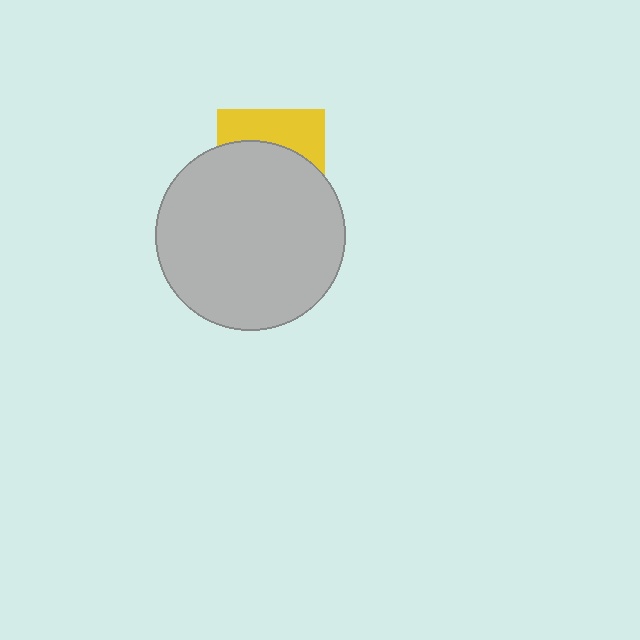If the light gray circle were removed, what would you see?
You would see the complete yellow square.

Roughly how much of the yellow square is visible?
A small part of it is visible (roughly 37%).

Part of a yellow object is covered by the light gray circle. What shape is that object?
It is a square.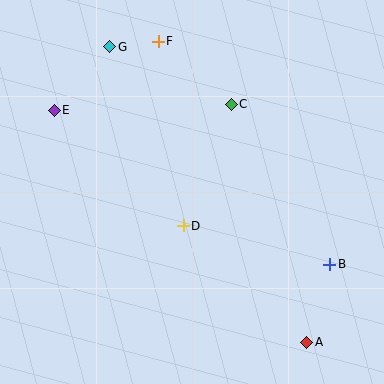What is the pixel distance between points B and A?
The distance between B and A is 81 pixels.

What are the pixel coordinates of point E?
Point E is at (54, 110).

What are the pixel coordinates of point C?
Point C is at (231, 104).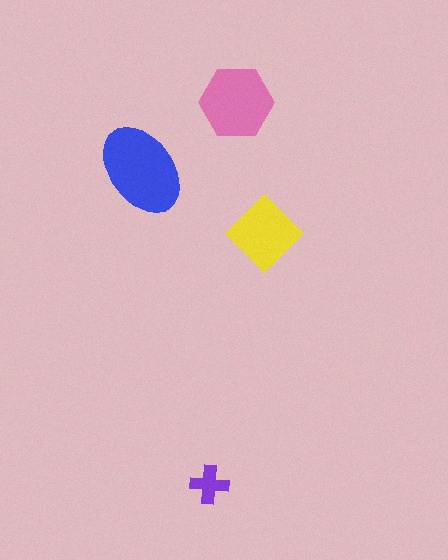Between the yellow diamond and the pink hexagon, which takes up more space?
The pink hexagon.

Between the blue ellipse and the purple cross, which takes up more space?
The blue ellipse.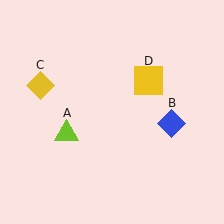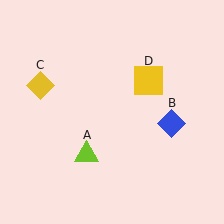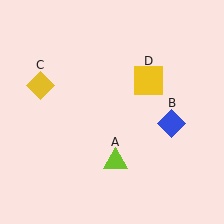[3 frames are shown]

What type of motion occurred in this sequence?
The lime triangle (object A) rotated counterclockwise around the center of the scene.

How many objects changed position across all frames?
1 object changed position: lime triangle (object A).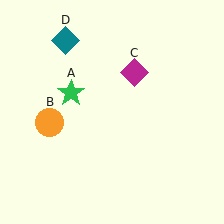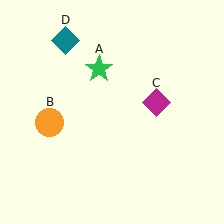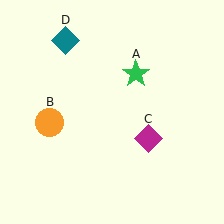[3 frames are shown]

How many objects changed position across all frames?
2 objects changed position: green star (object A), magenta diamond (object C).